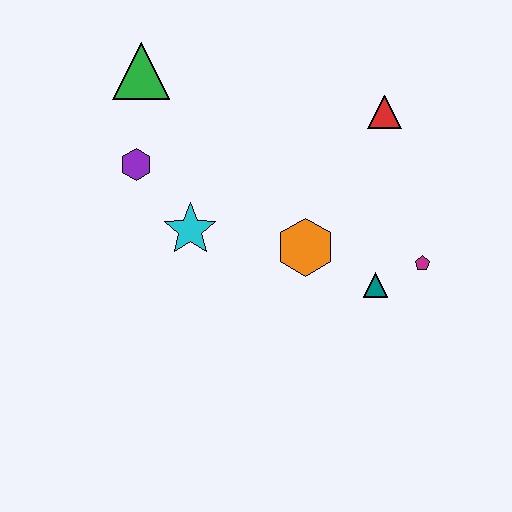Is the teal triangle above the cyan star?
No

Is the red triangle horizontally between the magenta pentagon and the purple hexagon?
Yes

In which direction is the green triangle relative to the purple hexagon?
The green triangle is above the purple hexagon.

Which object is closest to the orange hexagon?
The teal triangle is closest to the orange hexagon.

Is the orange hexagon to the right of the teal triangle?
No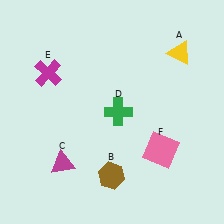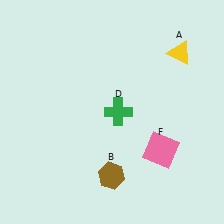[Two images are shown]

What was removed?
The magenta cross (E), the magenta triangle (C) were removed in Image 2.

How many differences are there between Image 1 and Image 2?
There are 2 differences between the two images.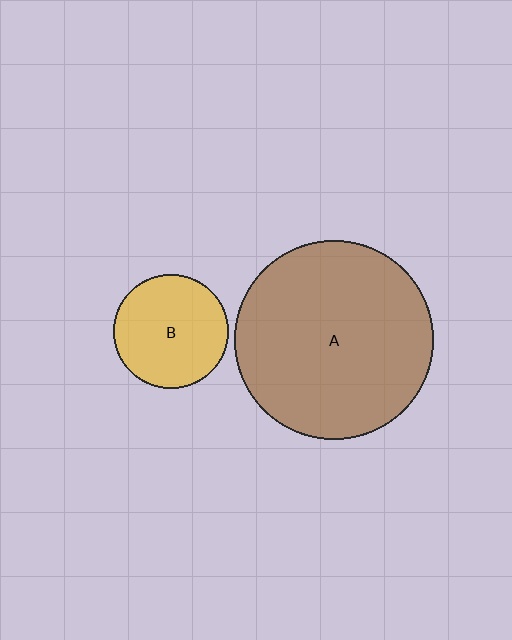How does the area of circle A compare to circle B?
Approximately 3.0 times.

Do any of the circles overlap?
No, none of the circles overlap.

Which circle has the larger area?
Circle A (brown).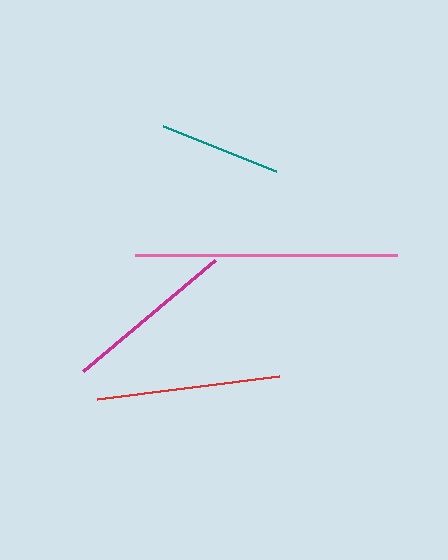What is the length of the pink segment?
The pink segment is approximately 262 pixels long.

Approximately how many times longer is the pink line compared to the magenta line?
The pink line is approximately 1.5 times the length of the magenta line.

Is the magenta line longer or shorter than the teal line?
The magenta line is longer than the teal line.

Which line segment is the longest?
The pink line is the longest at approximately 262 pixels.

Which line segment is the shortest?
The teal line is the shortest at approximately 122 pixels.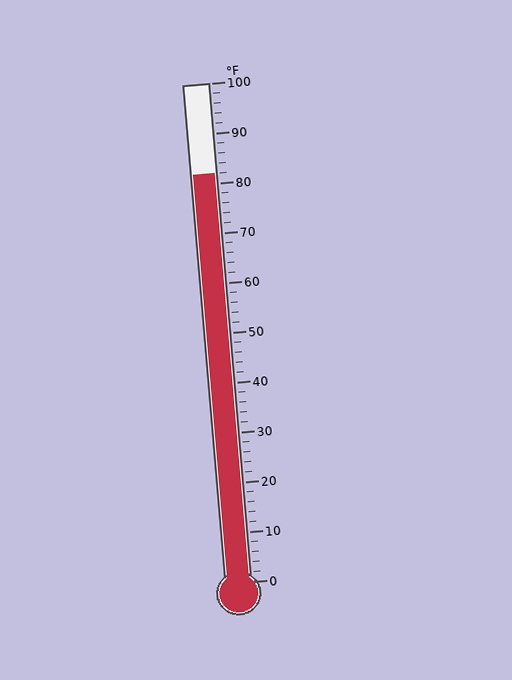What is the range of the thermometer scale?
The thermometer scale ranges from 0°F to 100°F.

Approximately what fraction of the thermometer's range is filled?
The thermometer is filled to approximately 80% of its range.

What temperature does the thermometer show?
The thermometer shows approximately 82°F.